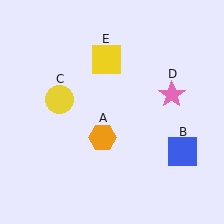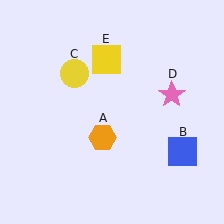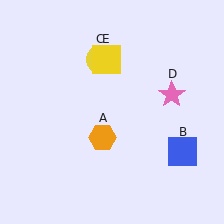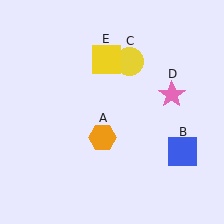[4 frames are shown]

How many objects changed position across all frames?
1 object changed position: yellow circle (object C).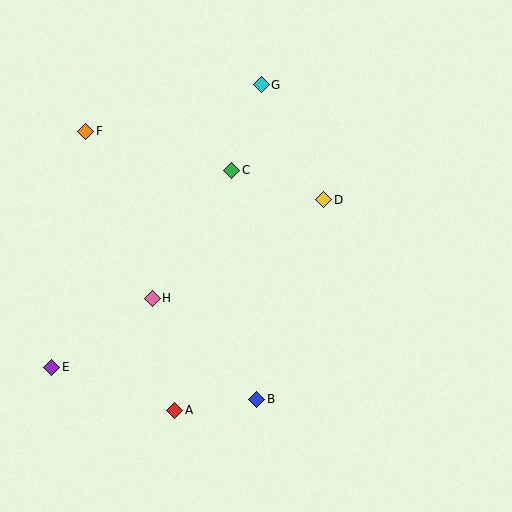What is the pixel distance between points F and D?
The distance between F and D is 247 pixels.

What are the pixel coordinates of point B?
Point B is at (257, 399).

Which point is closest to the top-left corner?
Point F is closest to the top-left corner.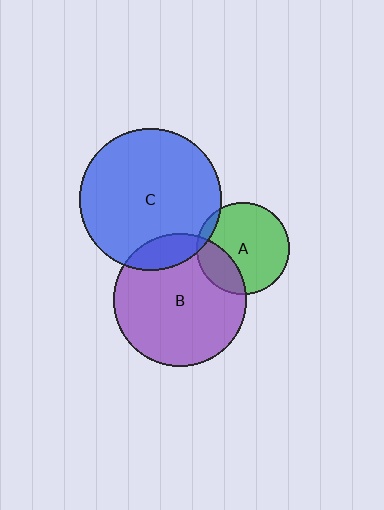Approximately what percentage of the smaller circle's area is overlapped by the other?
Approximately 5%.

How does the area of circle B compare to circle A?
Approximately 2.1 times.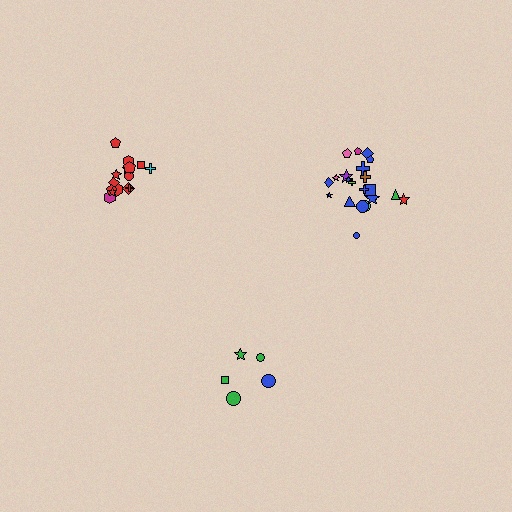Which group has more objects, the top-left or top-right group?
The top-right group.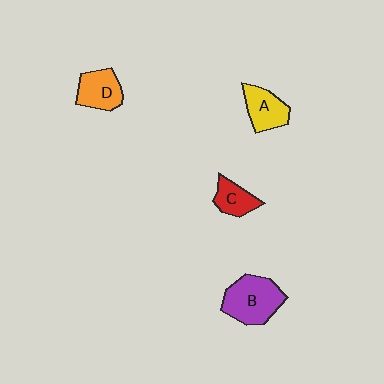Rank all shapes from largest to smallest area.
From largest to smallest: B (purple), D (orange), A (yellow), C (red).